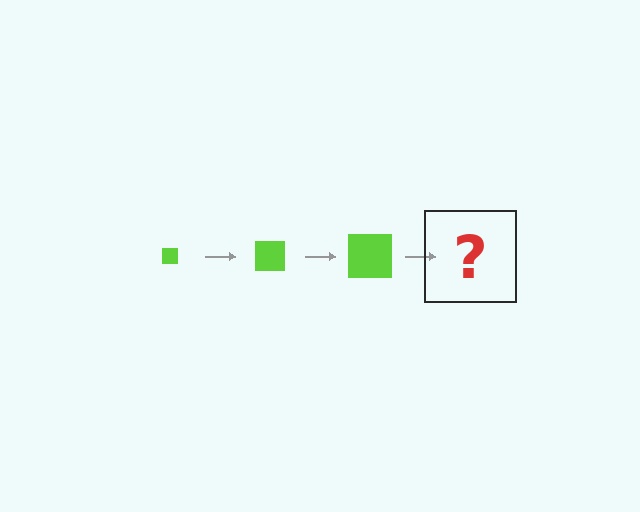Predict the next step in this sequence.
The next step is a lime square, larger than the previous one.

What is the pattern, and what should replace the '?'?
The pattern is that the square gets progressively larger each step. The '?' should be a lime square, larger than the previous one.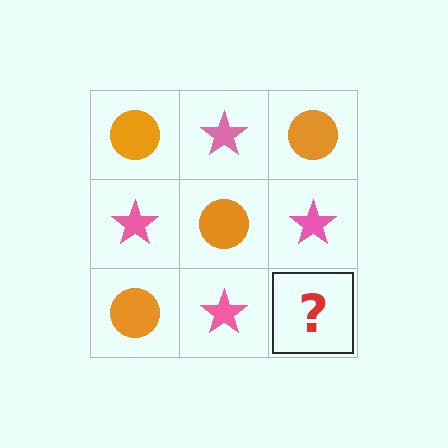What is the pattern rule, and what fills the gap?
The rule is that it alternates orange circle and pink star in a checkerboard pattern. The gap should be filled with an orange circle.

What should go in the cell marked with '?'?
The missing cell should contain an orange circle.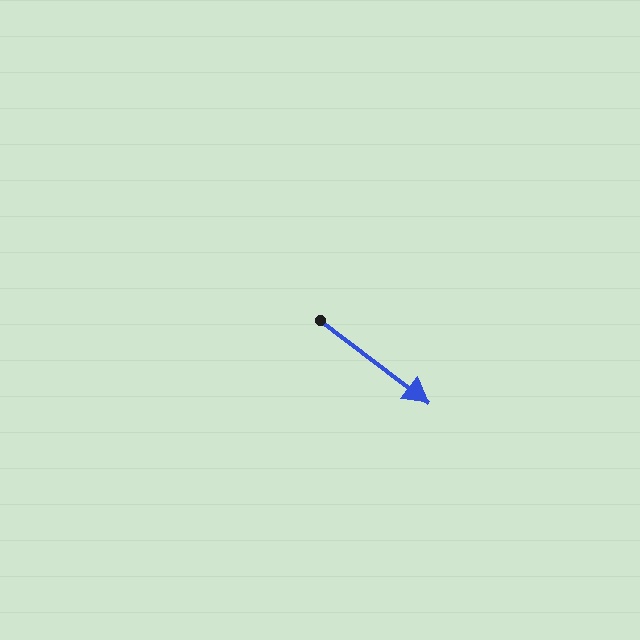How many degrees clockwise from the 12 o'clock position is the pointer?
Approximately 127 degrees.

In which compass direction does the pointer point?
Southeast.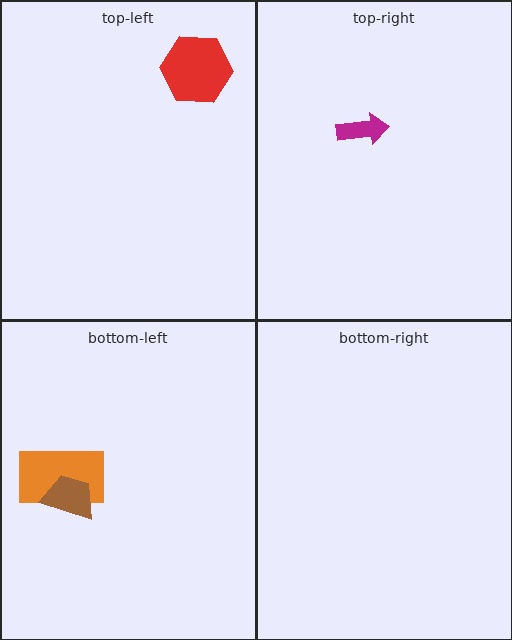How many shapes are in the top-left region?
1.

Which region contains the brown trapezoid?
The bottom-left region.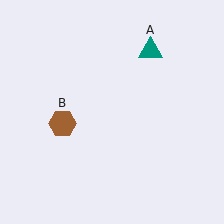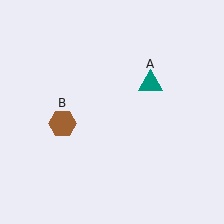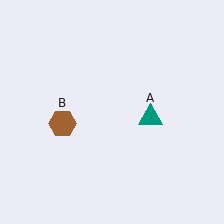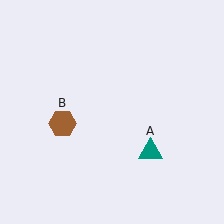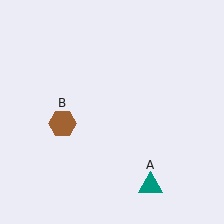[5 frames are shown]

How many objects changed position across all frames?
1 object changed position: teal triangle (object A).